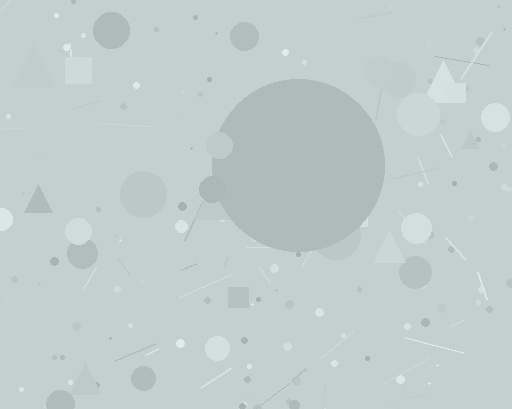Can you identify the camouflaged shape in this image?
The camouflaged shape is a circle.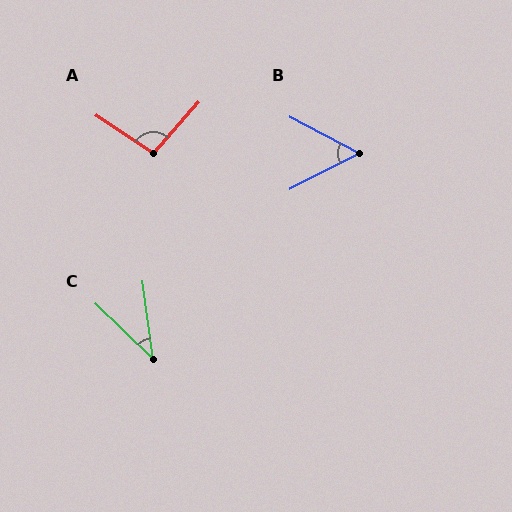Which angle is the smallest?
C, at approximately 39 degrees.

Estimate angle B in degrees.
Approximately 55 degrees.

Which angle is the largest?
A, at approximately 97 degrees.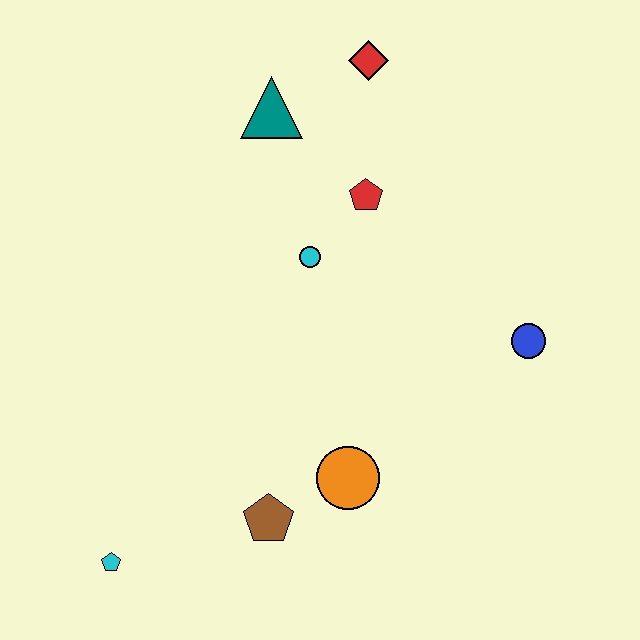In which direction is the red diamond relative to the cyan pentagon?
The red diamond is above the cyan pentagon.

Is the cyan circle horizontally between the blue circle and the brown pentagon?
Yes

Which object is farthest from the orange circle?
The red diamond is farthest from the orange circle.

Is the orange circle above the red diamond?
No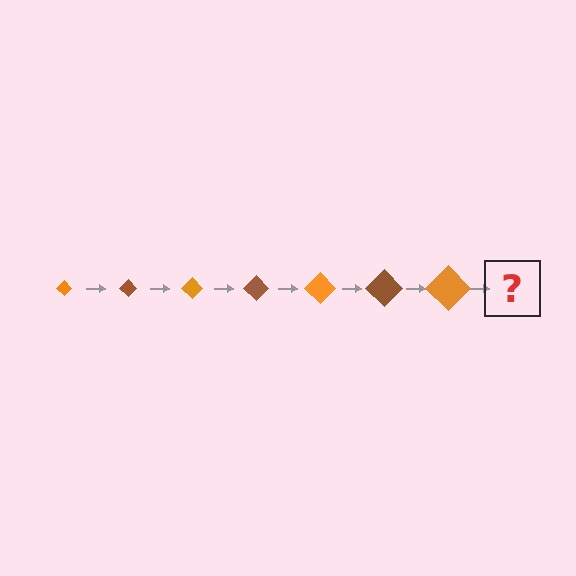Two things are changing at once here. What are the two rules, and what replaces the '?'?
The two rules are that the diamond grows larger each step and the color cycles through orange and brown. The '?' should be a brown diamond, larger than the previous one.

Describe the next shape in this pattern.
It should be a brown diamond, larger than the previous one.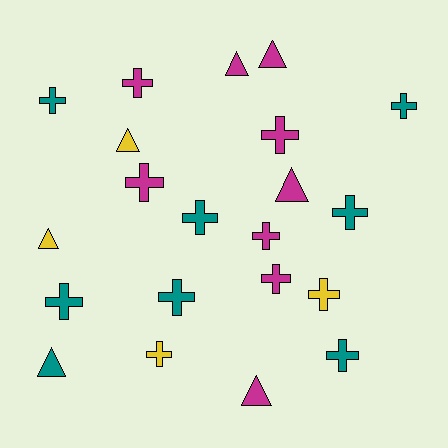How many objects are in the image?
There are 21 objects.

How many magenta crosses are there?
There are 5 magenta crosses.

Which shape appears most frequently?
Cross, with 14 objects.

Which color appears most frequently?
Magenta, with 9 objects.